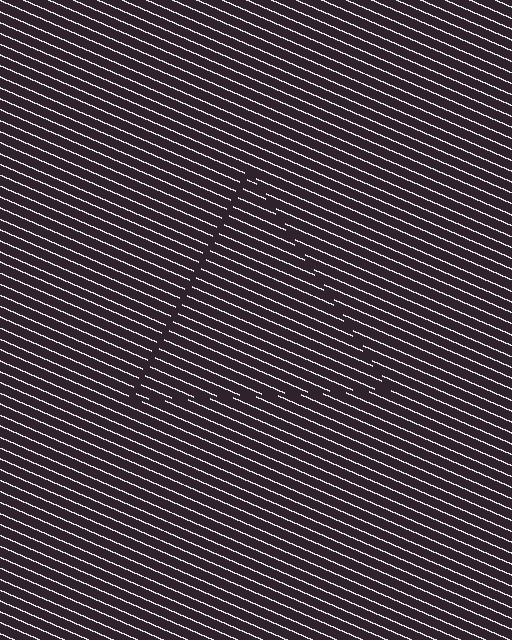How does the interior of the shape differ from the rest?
The interior of the shape contains the same grating, shifted by half a period — the contour is defined by the phase discontinuity where line-ends from the inner and outer gratings abut.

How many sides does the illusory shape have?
3 sides — the line-ends trace a triangle.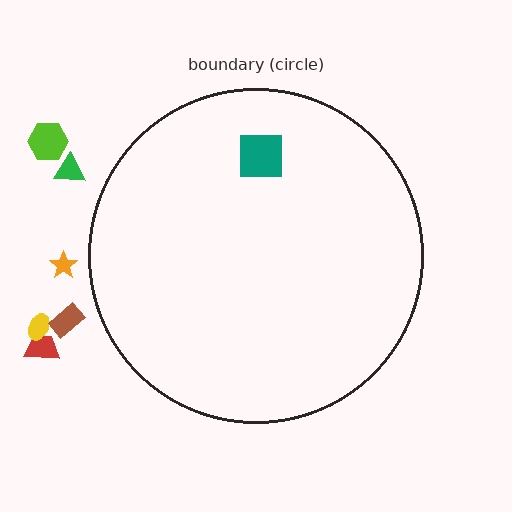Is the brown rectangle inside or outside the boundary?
Outside.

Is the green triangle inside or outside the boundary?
Outside.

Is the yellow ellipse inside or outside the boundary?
Outside.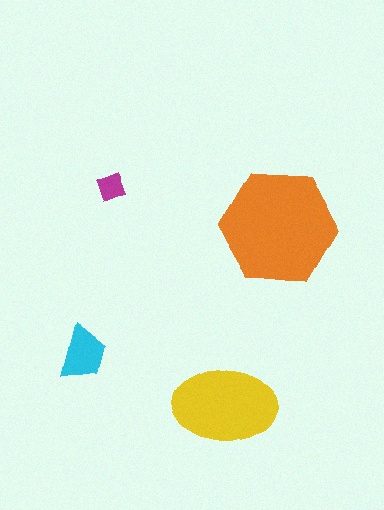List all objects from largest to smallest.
The orange hexagon, the yellow ellipse, the cyan trapezoid, the magenta diamond.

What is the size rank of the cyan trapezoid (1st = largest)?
3rd.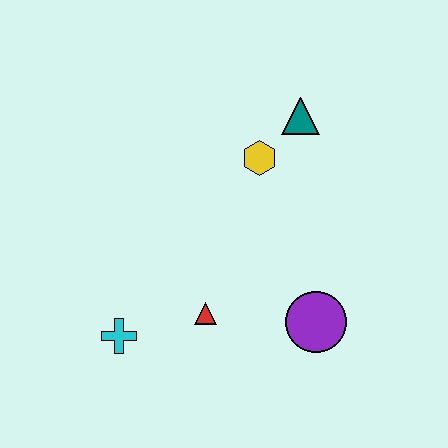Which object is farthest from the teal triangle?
The cyan cross is farthest from the teal triangle.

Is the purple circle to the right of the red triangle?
Yes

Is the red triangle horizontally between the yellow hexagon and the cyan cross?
Yes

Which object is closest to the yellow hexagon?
The teal triangle is closest to the yellow hexagon.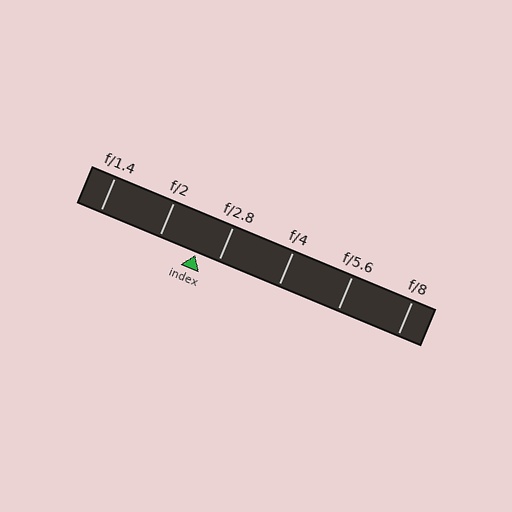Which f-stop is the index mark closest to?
The index mark is closest to f/2.8.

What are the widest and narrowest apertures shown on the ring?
The widest aperture shown is f/1.4 and the narrowest is f/8.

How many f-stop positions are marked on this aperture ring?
There are 6 f-stop positions marked.